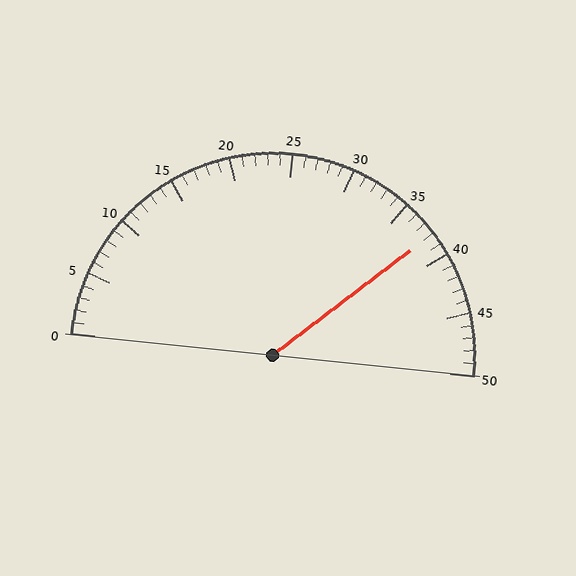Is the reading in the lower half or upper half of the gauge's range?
The reading is in the upper half of the range (0 to 50).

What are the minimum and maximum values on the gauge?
The gauge ranges from 0 to 50.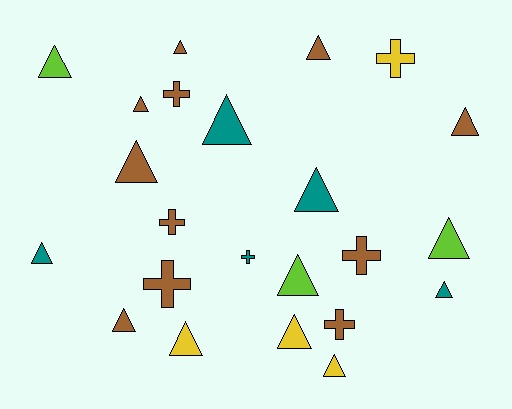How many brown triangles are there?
There are 6 brown triangles.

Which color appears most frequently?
Brown, with 11 objects.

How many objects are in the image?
There are 23 objects.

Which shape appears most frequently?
Triangle, with 16 objects.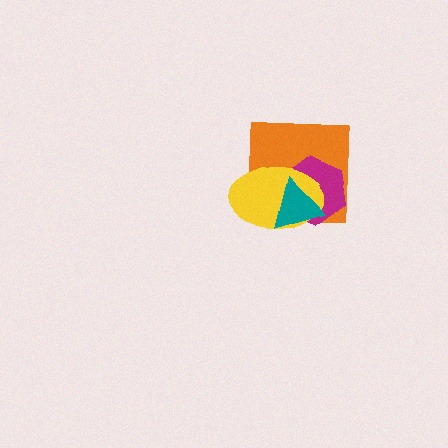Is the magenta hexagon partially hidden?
Yes, it is partially covered by another shape.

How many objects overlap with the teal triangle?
3 objects overlap with the teal triangle.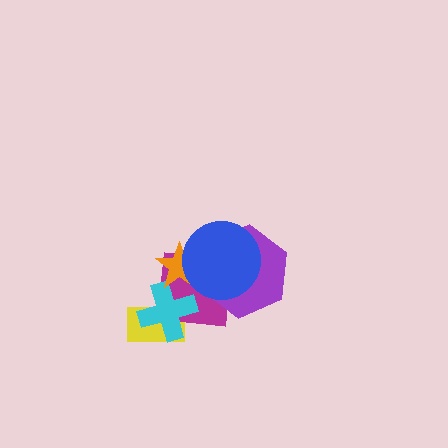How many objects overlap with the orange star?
4 objects overlap with the orange star.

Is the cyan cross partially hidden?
Yes, it is partially covered by another shape.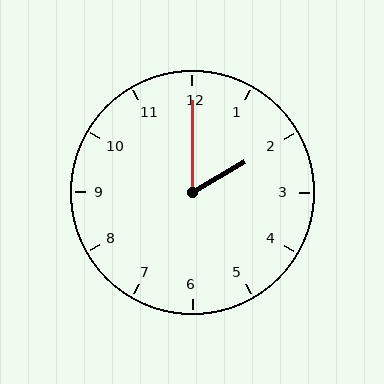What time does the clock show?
2:00.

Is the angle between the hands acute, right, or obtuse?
It is acute.